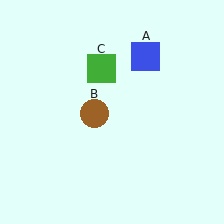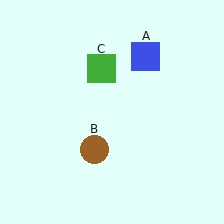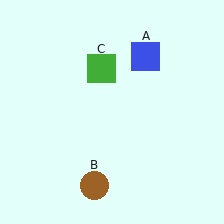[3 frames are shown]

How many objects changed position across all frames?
1 object changed position: brown circle (object B).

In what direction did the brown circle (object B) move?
The brown circle (object B) moved down.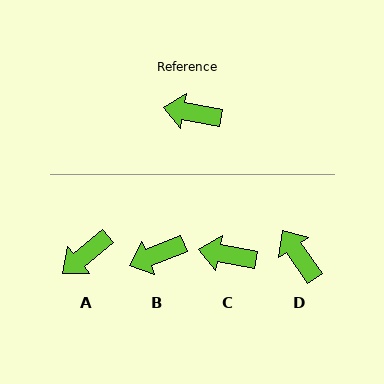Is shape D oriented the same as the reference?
No, it is off by about 45 degrees.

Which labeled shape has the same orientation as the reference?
C.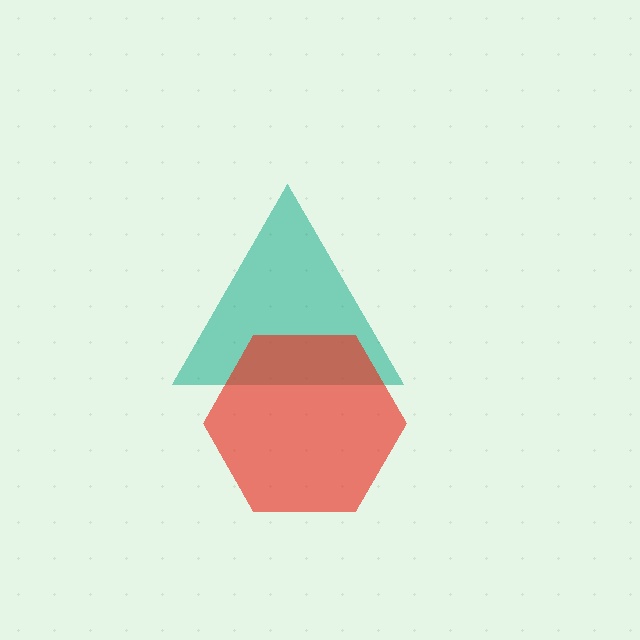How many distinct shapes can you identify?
There are 2 distinct shapes: a teal triangle, a red hexagon.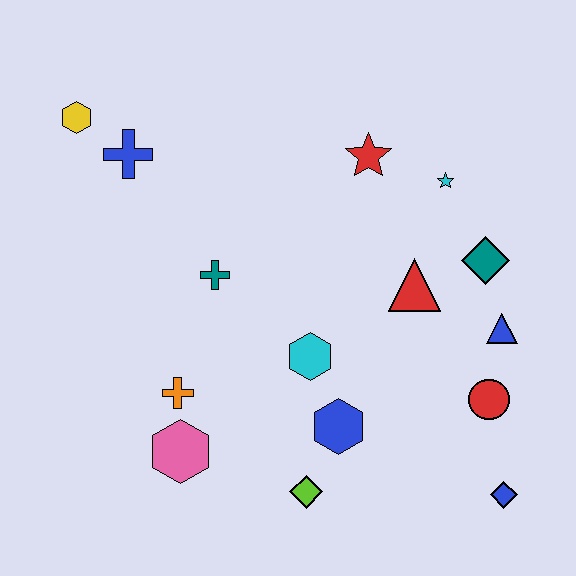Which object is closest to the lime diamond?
The blue hexagon is closest to the lime diamond.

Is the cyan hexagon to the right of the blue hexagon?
No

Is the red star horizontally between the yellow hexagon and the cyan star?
Yes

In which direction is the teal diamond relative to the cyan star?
The teal diamond is below the cyan star.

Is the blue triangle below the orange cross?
No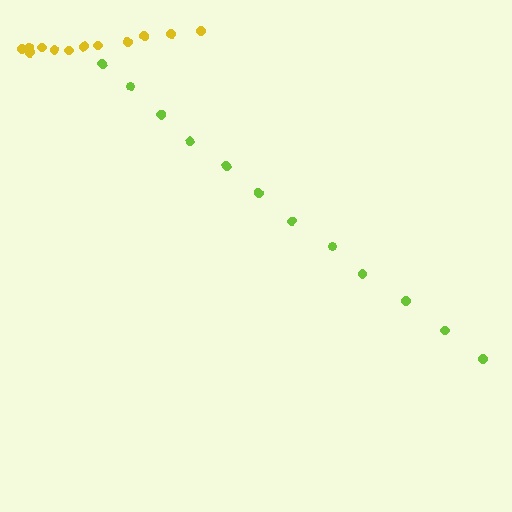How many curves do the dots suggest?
There are 2 distinct paths.